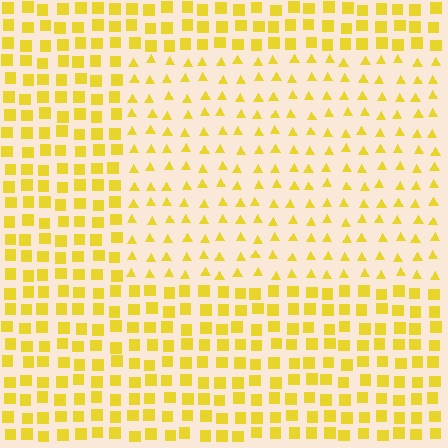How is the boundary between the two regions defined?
The boundary is defined by a change in element shape: triangles inside vs. squares outside. All elements share the same color and spacing.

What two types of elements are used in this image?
The image uses triangles inside the rectangle region and squares outside it.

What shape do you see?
I see a rectangle.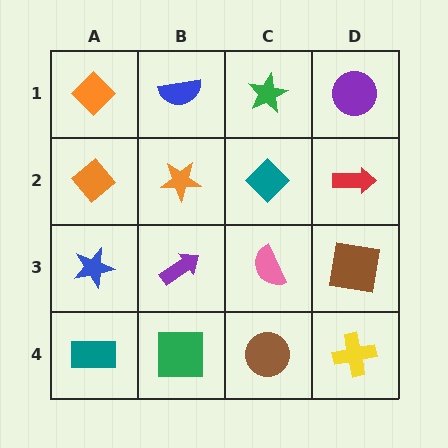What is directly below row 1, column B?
An orange star.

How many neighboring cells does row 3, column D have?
3.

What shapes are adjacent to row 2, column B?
A blue semicircle (row 1, column B), a purple arrow (row 3, column B), an orange diamond (row 2, column A), a teal diamond (row 2, column C).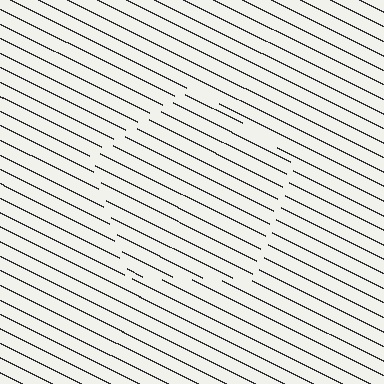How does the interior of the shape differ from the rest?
The interior of the shape contains the same grating, shifted by half a period — the contour is defined by the phase discontinuity where line-ends from the inner and outer gratings abut.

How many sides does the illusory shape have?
5 sides — the line-ends trace a pentagon.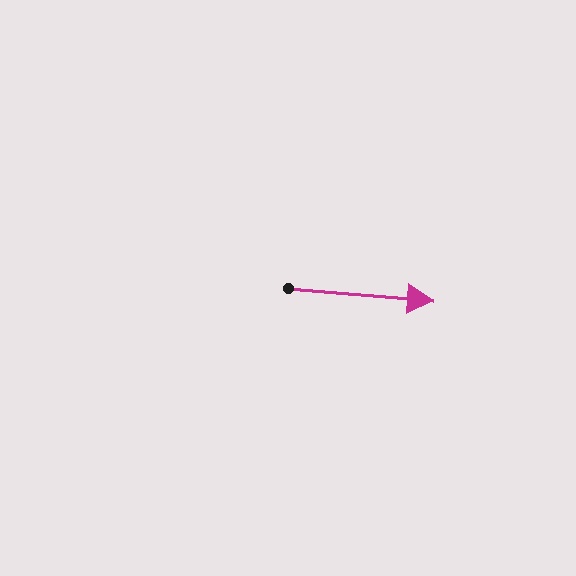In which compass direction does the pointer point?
East.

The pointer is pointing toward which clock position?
Roughly 3 o'clock.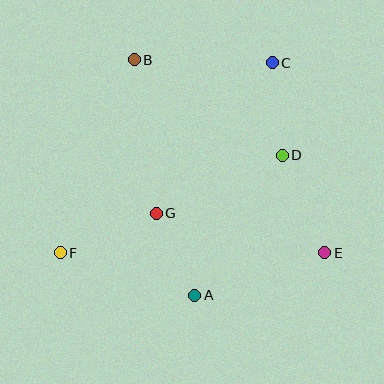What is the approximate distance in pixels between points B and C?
The distance between B and C is approximately 138 pixels.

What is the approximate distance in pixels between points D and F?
The distance between D and F is approximately 242 pixels.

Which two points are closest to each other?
Points A and G are closest to each other.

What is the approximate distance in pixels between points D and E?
The distance between D and E is approximately 106 pixels.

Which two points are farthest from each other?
Points C and F are farthest from each other.